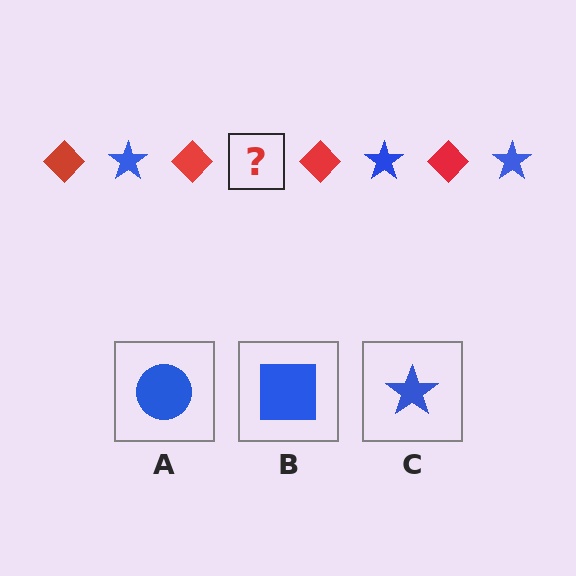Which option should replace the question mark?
Option C.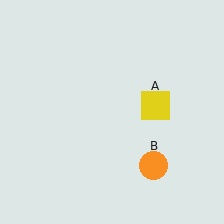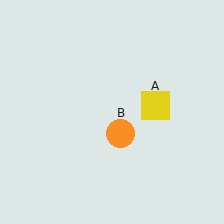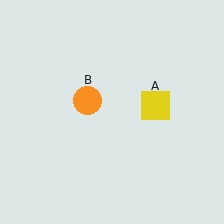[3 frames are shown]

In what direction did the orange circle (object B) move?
The orange circle (object B) moved up and to the left.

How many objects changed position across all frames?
1 object changed position: orange circle (object B).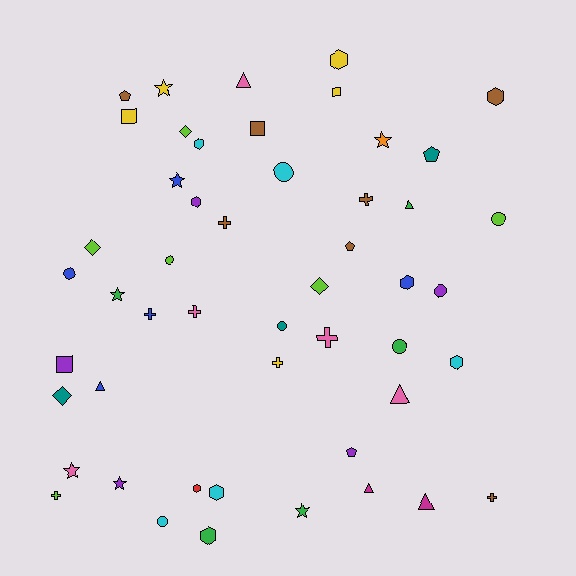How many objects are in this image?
There are 50 objects.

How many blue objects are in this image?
There are 5 blue objects.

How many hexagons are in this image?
There are 9 hexagons.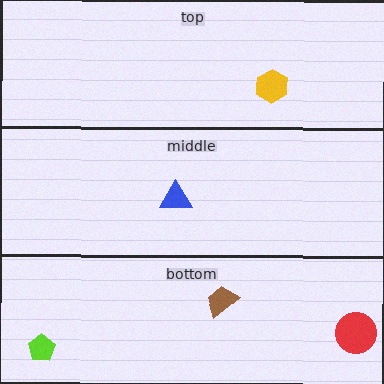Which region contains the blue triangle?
The middle region.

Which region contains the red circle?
The bottom region.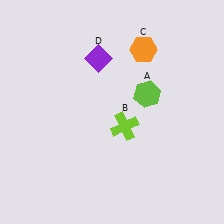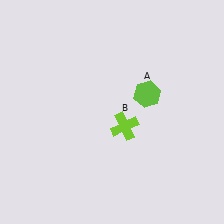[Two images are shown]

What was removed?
The orange hexagon (C), the purple diamond (D) were removed in Image 2.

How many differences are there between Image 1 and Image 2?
There are 2 differences between the two images.